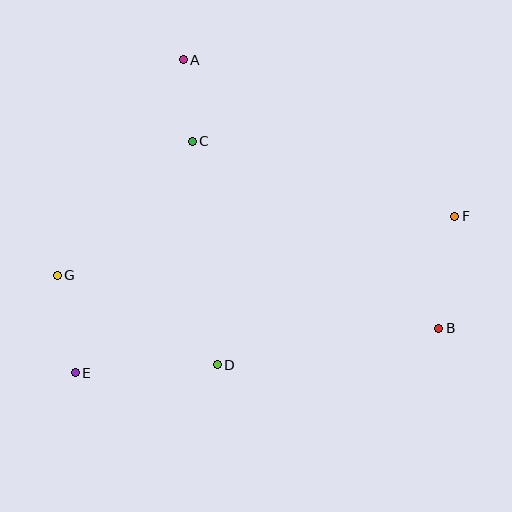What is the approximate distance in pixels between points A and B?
The distance between A and B is approximately 371 pixels.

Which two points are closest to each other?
Points A and C are closest to each other.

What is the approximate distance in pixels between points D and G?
The distance between D and G is approximately 184 pixels.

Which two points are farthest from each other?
Points E and F are farthest from each other.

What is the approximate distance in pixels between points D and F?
The distance between D and F is approximately 280 pixels.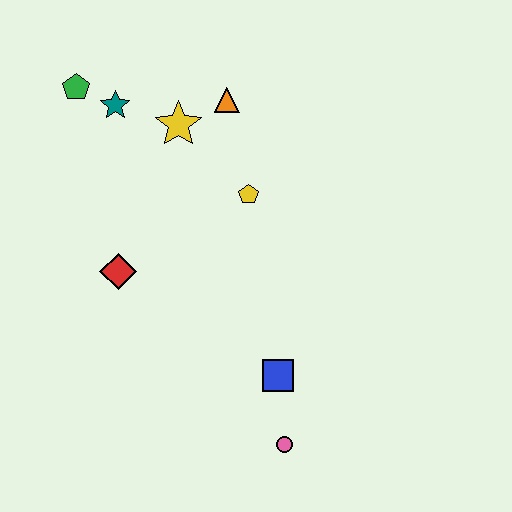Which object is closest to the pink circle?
The blue square is closest to the pink circle.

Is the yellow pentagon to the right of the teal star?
Yes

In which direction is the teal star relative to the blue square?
The teal star is above the blue square.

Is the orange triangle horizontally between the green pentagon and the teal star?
No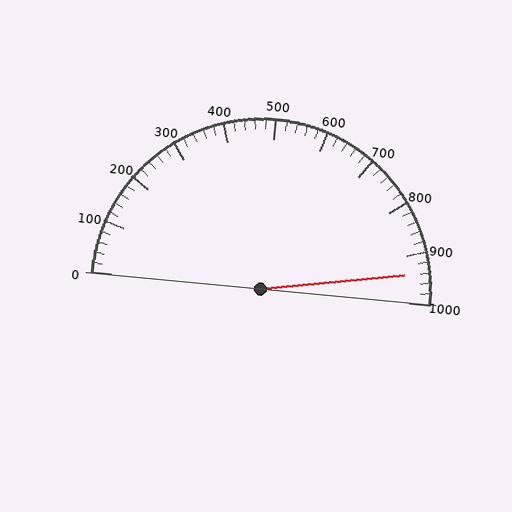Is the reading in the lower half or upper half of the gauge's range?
The reading is in the upper half of the range (0 to 1000).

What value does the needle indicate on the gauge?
The needle indicates approximately 940.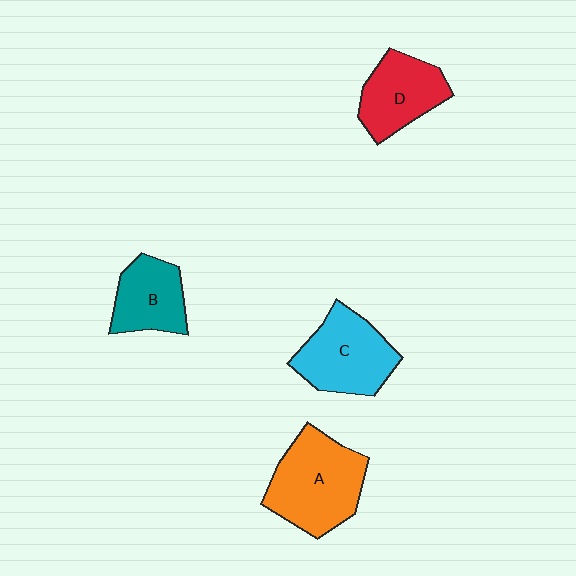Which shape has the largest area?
Shape A (orange).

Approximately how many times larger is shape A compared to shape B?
Approximately 1.6 times.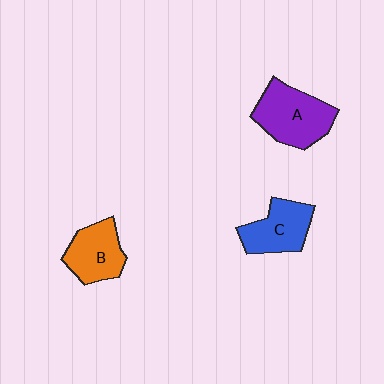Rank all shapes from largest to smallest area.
From largest to smallest: A (purple), C (blue), B (orange).